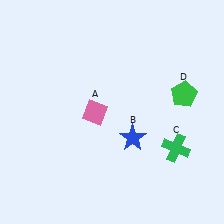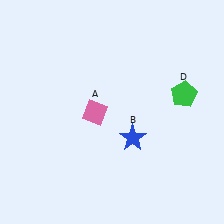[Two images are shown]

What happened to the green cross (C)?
The green cross (C) was removed in Image 2. It was in the bottom-right area of Image 1.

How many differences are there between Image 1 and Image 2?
There is 1 difference between the two images.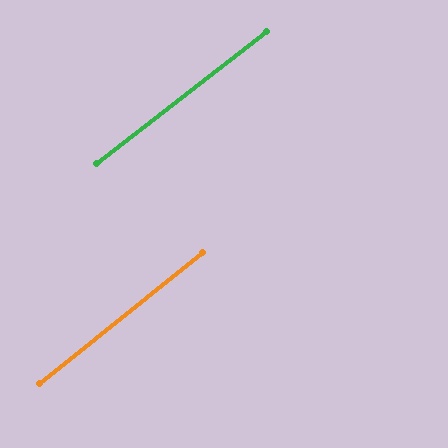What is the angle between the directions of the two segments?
Approximately 1 degree.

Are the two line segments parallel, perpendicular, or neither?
Parallel — their directions differ by only 0.8°.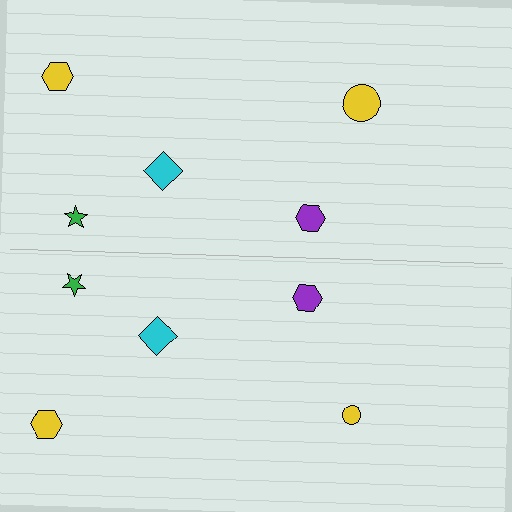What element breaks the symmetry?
The yellow circle on the bottom side has a different size than its mirror counterpart.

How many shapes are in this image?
There are 10 shapes in this image.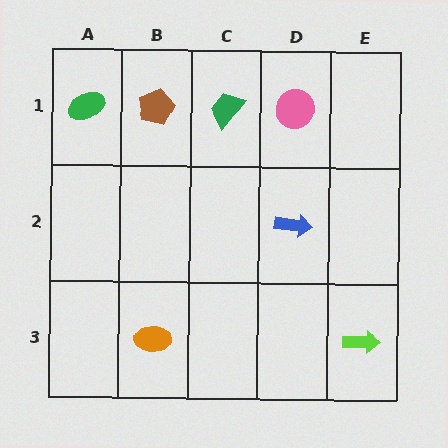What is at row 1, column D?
A pink circle.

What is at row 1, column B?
A brown pentagon.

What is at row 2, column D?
A blue arrow.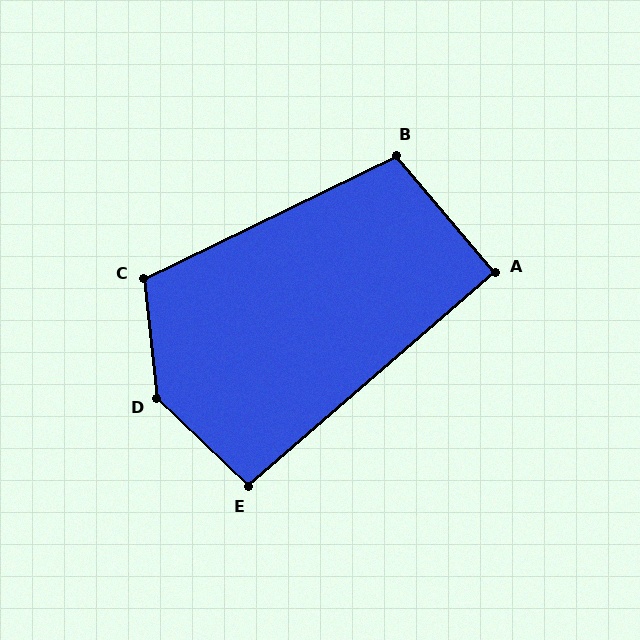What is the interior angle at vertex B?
Approximately 104 degrees (obtuse).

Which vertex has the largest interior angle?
D, at approximately 140 degrees.